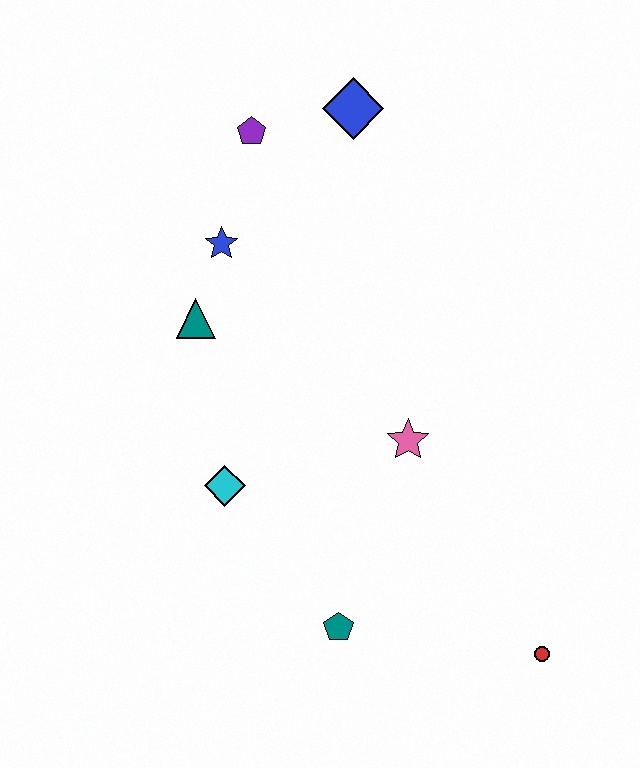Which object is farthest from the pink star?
The purple pentagon is farthest from the pink star.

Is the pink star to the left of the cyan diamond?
No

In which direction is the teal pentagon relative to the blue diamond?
The teal pentagon is below the blue diamond.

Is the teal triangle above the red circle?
Yes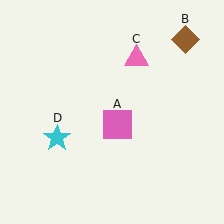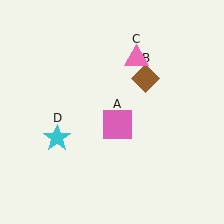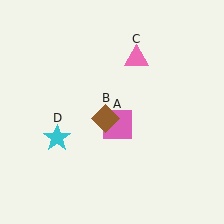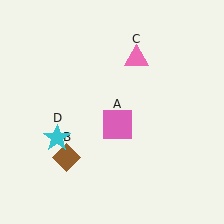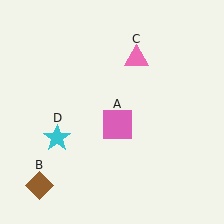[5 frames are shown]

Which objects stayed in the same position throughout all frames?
Pink square (object A) and pink triangle (object C) and cyan star (object D) remained stationary.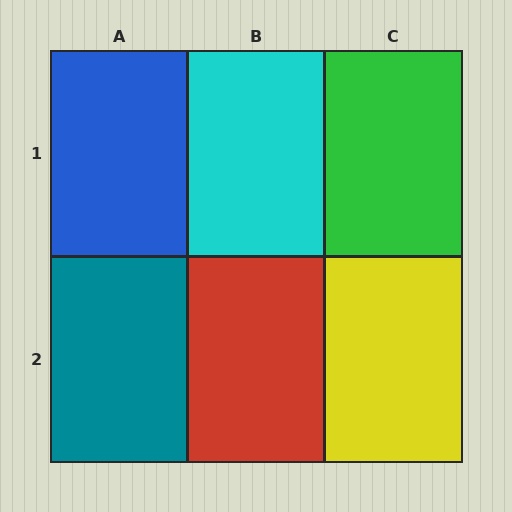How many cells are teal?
1 cell is teal.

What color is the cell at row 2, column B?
Red.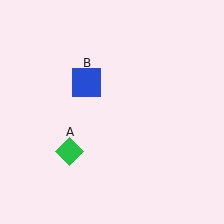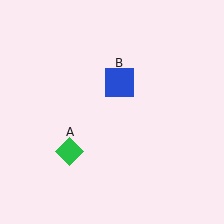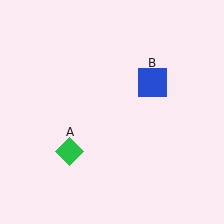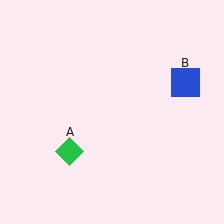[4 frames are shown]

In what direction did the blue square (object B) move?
The blue square (object B) moved right.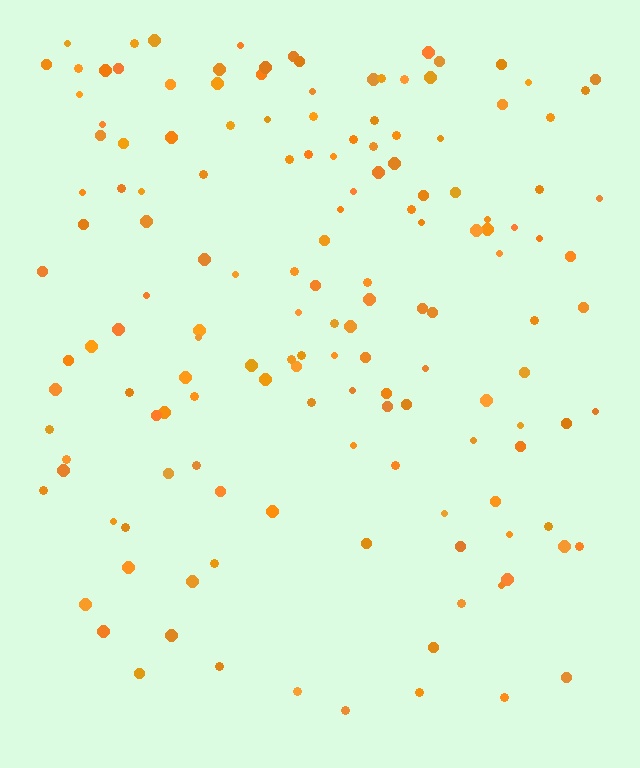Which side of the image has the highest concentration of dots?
The top.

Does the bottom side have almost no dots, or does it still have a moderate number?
Still a moderate number, just noticeably fewer than the top.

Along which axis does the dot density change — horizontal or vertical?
Vertical.